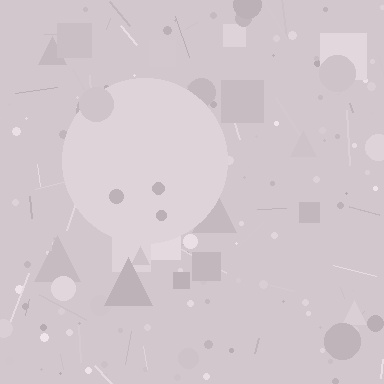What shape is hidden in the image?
A circle is hidden in the image.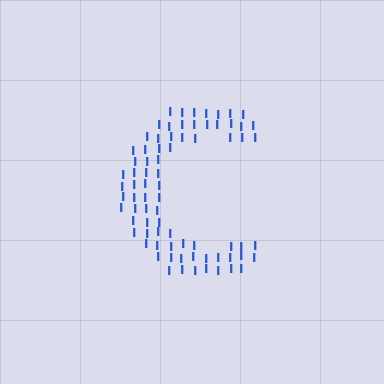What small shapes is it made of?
It is made of small letter I's.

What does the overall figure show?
The overall figure shows the letter C.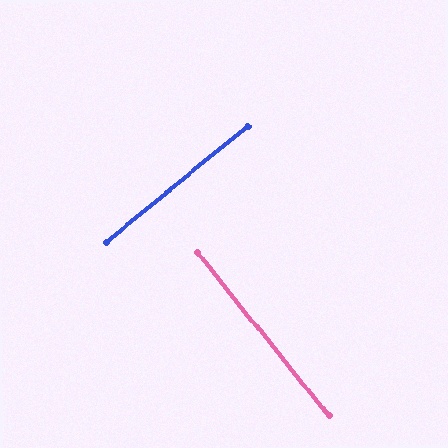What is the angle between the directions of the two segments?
Approximately 90 degrees.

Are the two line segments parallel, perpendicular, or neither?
Perpendicular — they meet at approximately 90°.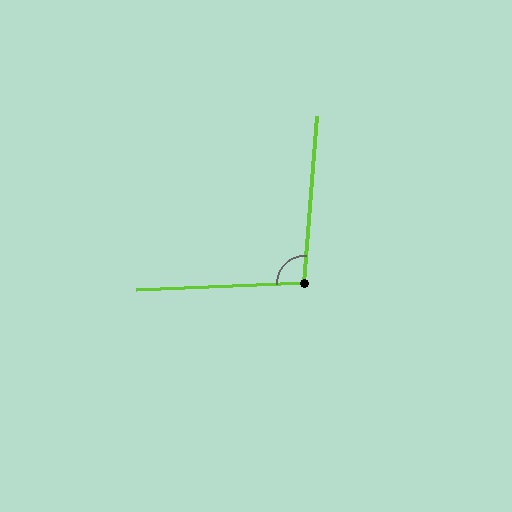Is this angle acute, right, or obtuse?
It is obtuse.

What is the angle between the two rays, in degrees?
Approximately 97 degrees.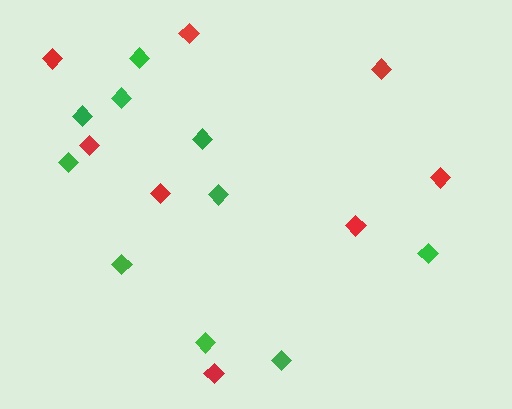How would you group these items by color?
There are 2 groups: one group of red diamonds (8) and one group of green diamonds (10).